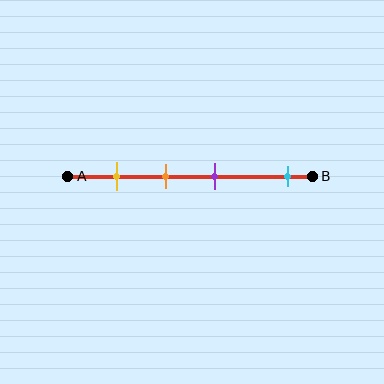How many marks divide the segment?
There are 4 marks dividing the segment.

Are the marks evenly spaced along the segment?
No, the marks are not evenly spaced.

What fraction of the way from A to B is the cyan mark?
The cyan mark is approximately 90% (0.9) of the way from A to B.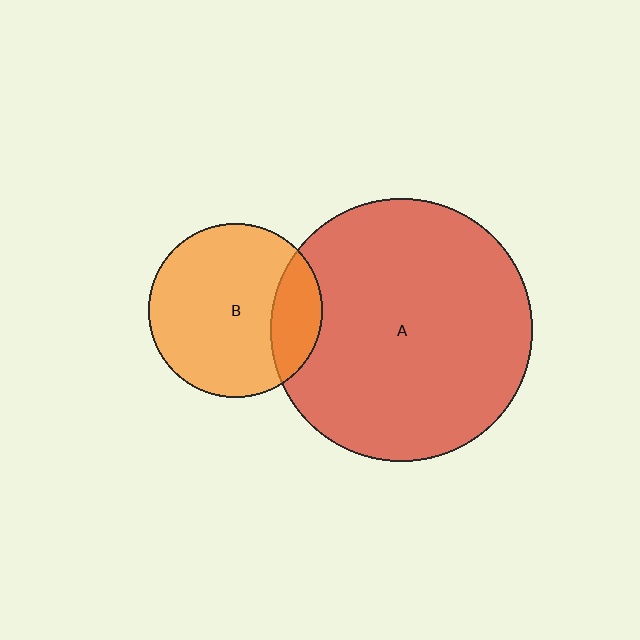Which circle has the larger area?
Circle A (red).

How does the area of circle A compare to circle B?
Approximately 2.3 times.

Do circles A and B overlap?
Yes.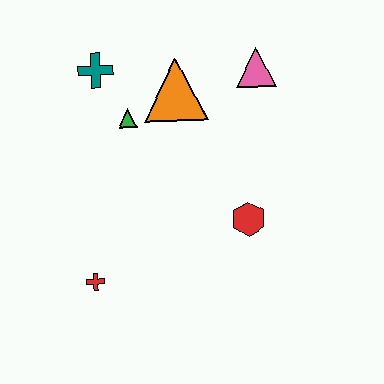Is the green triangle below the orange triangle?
Yes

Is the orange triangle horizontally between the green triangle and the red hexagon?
Yes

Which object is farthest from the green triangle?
The red cross is farthest from the green triangle.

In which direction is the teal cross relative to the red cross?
The teal cross is above the red cross.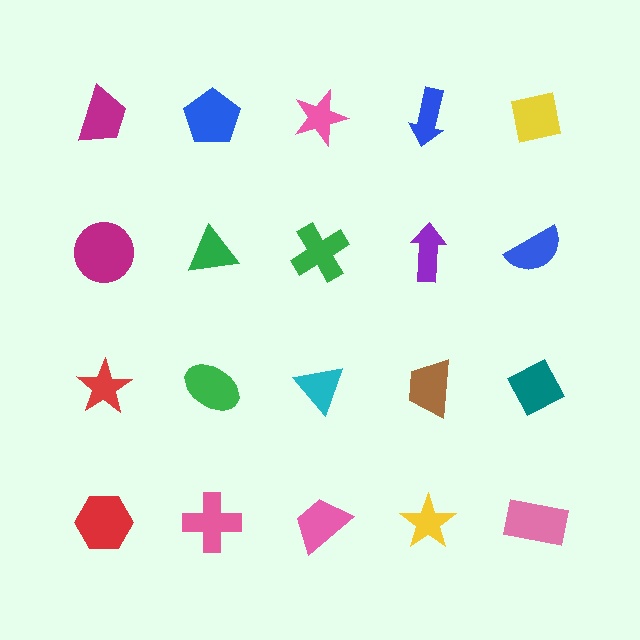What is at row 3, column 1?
A red star.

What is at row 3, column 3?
A cyan triangle.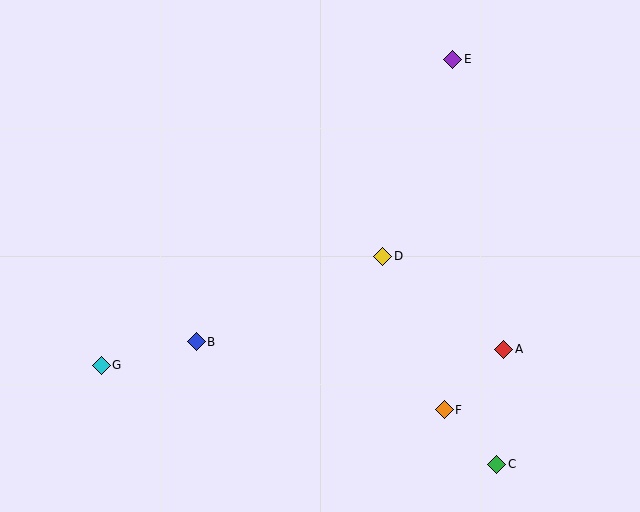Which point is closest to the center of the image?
Point D at (383, 256) is closest to the center.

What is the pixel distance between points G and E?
The distance between G and E is 466 pixels.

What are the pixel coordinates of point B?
Point B is at (196, 342).